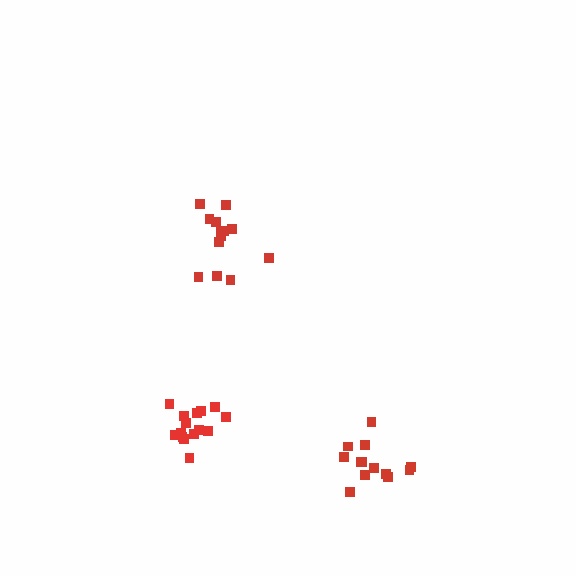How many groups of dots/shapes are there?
There are 3 groups.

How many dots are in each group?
Group 1: 13 dots, Group 2: 16 dots, Group 3: 13 dots (42 total).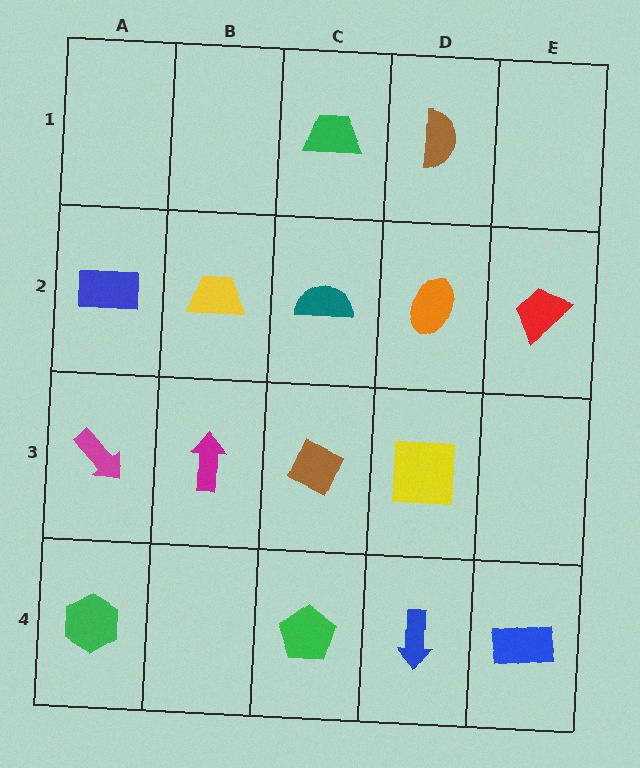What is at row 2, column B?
A yellow trapezoid.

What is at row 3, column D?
A yellow square.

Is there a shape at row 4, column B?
No, that cell is empty.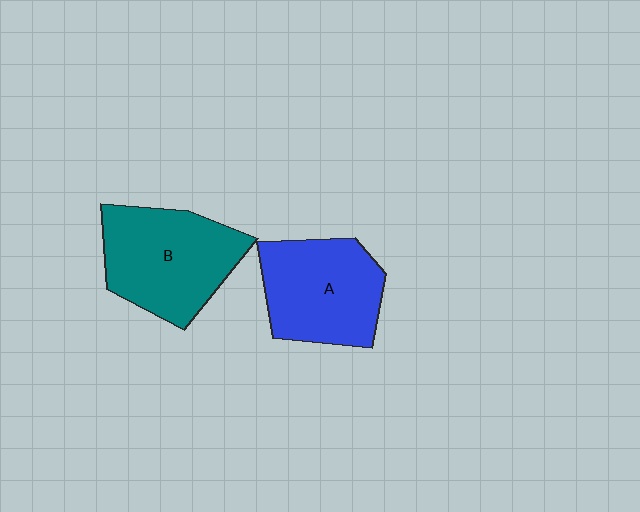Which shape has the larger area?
Shape B (teal).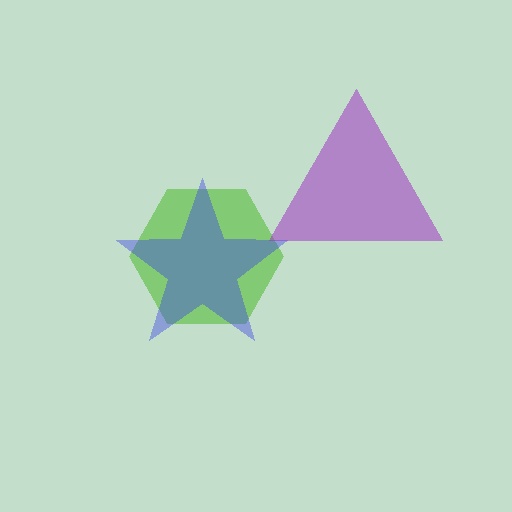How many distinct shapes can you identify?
There are 3 distinct shapes: a lime hexagon, a blue star, a purple triangle.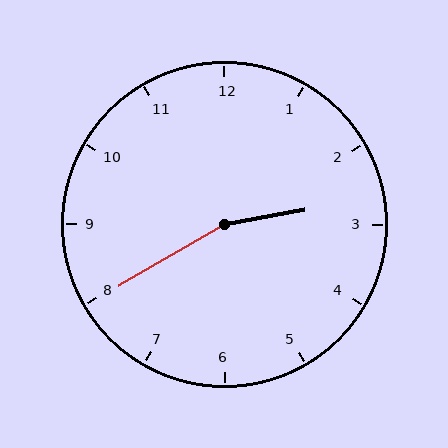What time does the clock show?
2:40.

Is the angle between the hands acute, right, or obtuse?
It is obtuse.